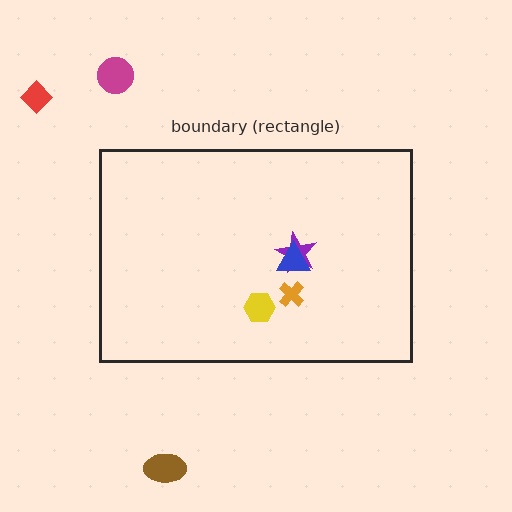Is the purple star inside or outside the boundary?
Inside.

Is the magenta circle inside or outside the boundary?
Outside.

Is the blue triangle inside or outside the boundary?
Inside.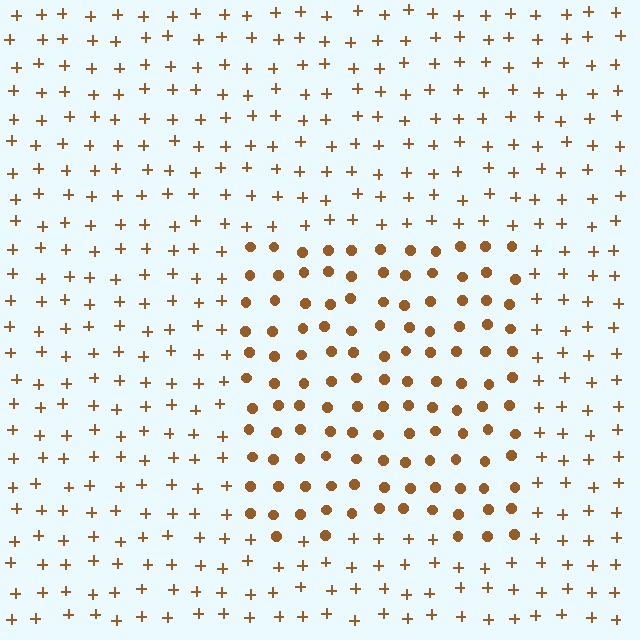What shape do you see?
I see a rectangle.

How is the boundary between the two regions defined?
The boundary is defined by a change in element shape: circles inside vs. plus signs outside. All elements share the same color and spacing.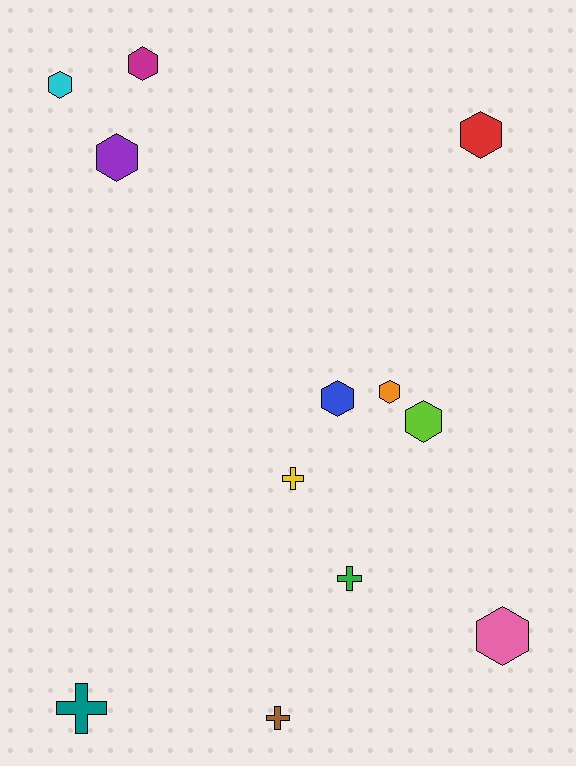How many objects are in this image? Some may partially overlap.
There are 12 objects.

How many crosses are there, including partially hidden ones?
There are 4 crosses.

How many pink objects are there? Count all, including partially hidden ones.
There is 1 pink object.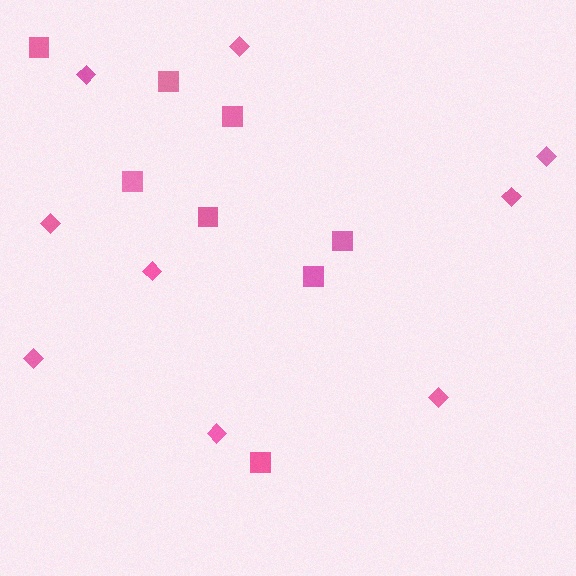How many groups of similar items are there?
There are 2 groups: one group of squares (8) and one group of diamonds (9).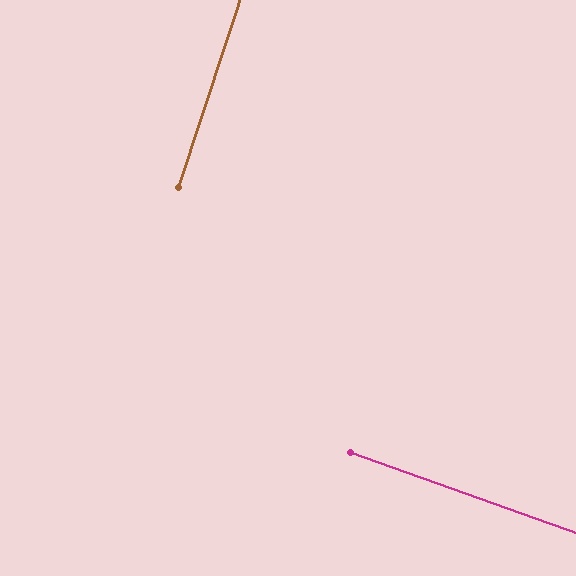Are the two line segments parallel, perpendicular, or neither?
Perpendicular — they meet at approximately 88°.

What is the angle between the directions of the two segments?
Approximately 88 degrees.